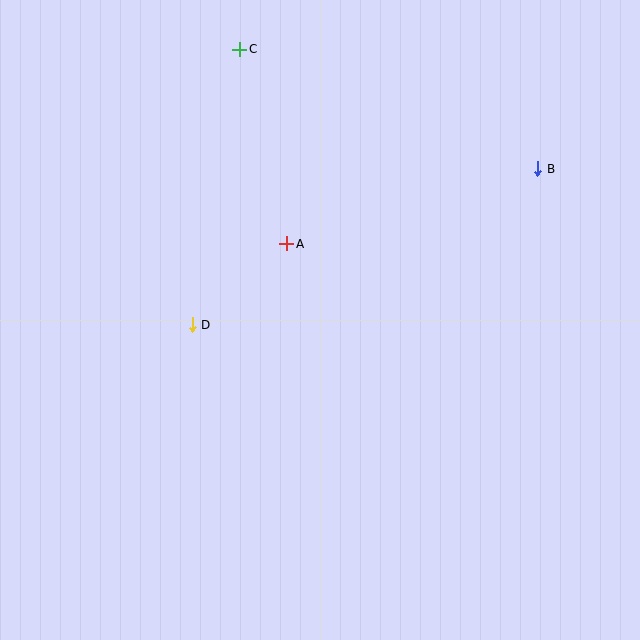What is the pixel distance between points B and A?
The distance between B and A is 262 pixels.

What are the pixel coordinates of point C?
Point C is at (240, 49).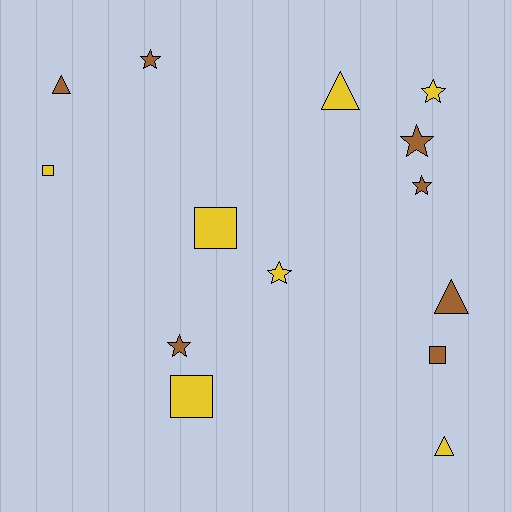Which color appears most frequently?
Yellow, with 7 objects.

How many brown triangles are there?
There are 2 brown triangles.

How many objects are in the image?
There are 14 objects.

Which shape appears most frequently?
Star, with 6 objects.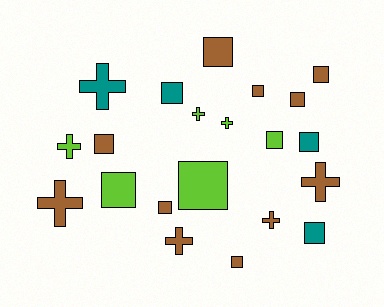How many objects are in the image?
There are 21 objects.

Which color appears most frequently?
Brown, with 11 objects.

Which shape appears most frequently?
Square, with 13 objects.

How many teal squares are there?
There are 3 teal squares.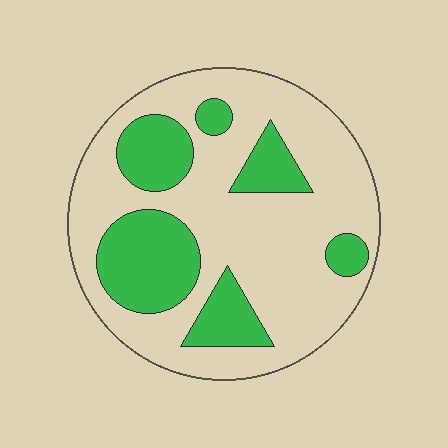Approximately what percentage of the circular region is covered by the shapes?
Approximately 30%.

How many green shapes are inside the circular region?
6.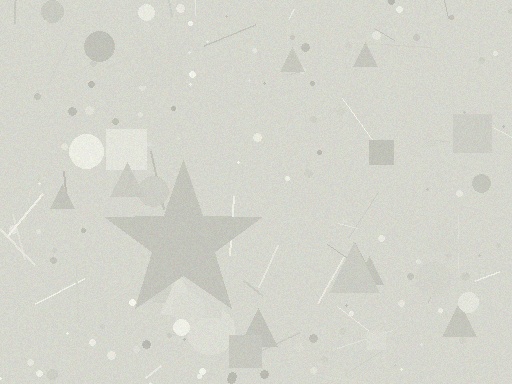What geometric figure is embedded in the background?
A star is embedded in the background.